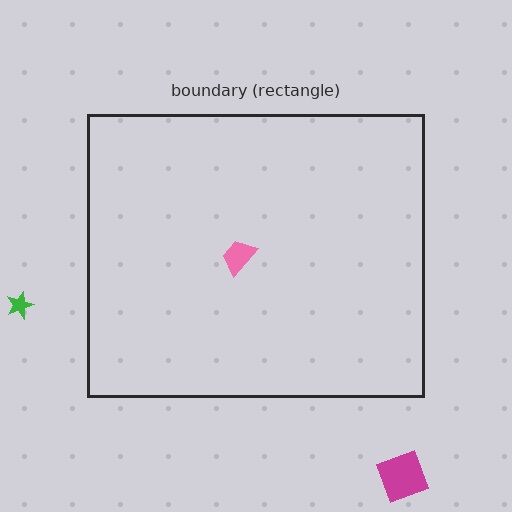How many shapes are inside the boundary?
1 inside, 2 outside.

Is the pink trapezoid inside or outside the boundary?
Inside.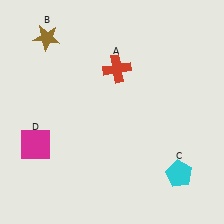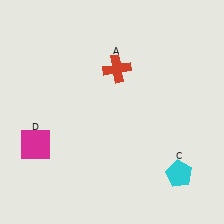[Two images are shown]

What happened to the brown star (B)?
The brown star (B) was removed in Image 2. It was in the top-left area of Image 1.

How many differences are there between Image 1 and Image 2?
There is 1 difference between the two images.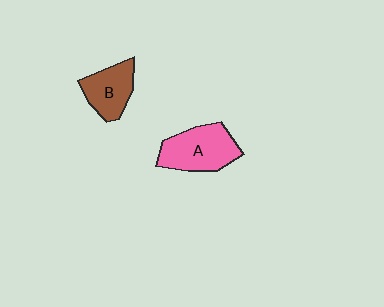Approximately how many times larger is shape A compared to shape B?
Approximately 1.4 times.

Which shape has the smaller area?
Shape B (brown).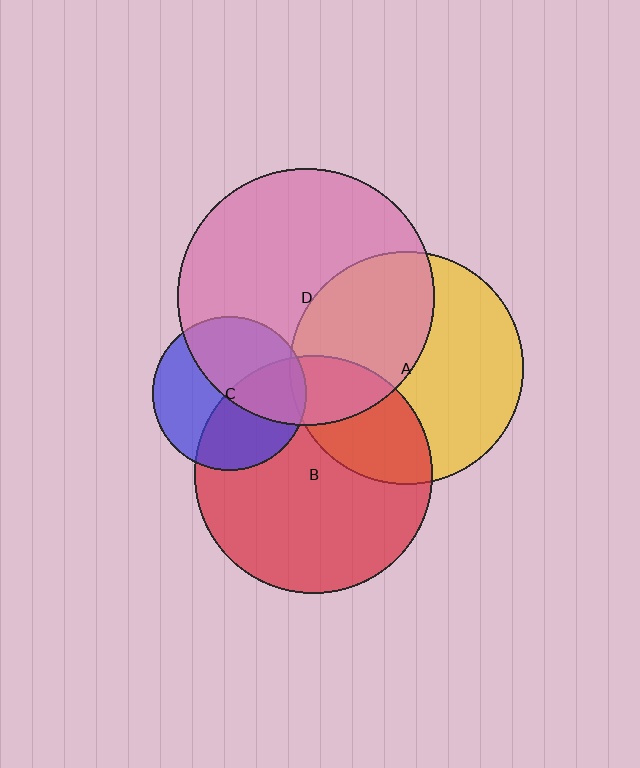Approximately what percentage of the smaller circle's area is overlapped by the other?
Approximately 45%.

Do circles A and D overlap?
Yes.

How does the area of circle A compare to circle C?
Approximately 2.3 times.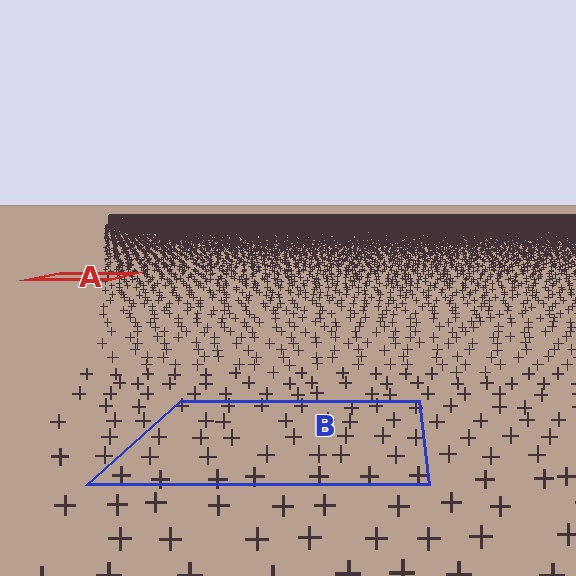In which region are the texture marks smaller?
The texture marks are smaller in region A, because it is farther away.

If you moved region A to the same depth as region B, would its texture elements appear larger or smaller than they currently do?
They would appear larger. At a closer depth, the same texture elements are projected at a bigger on-screen size.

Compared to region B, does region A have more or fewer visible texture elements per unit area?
Region A has more texture elements per unit area — they are packed more densely because it is farther away.